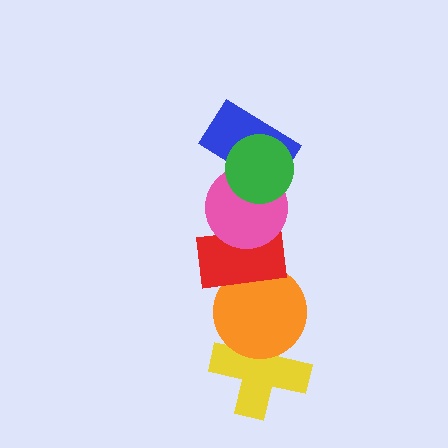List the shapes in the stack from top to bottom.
From top to bottom: the green circle, the blue rectangle, the pink circle, the red rectangle, the orange circle, the yellow cross.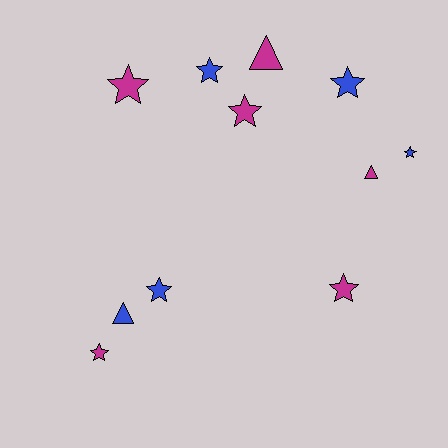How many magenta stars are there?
There are 4 magenta stars.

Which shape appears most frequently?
Star, with 8 objects.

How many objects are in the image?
There are 11 objects.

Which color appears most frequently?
Magenta, with 6 objects.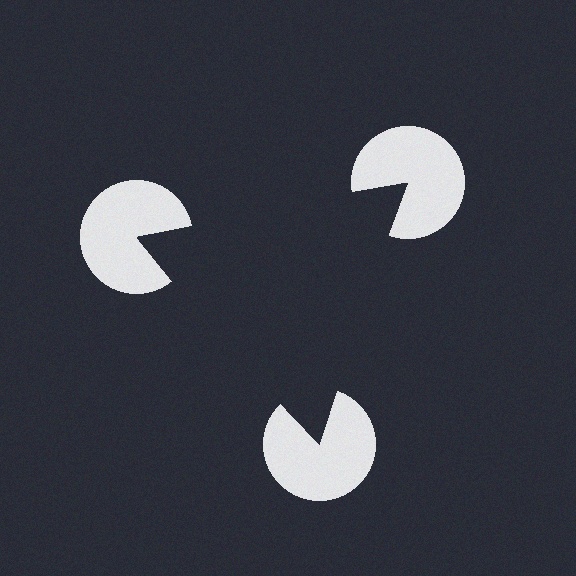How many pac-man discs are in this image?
There are 3 — one at each vertex of the illusory triangle.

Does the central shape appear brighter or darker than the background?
It typically appears slightly darker than the background, even though no actual brightness change is drawn.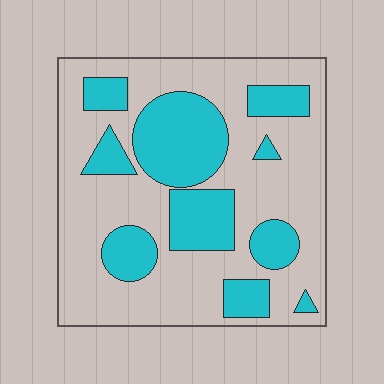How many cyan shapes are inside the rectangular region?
10.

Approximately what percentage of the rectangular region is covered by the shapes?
Approximately 30%.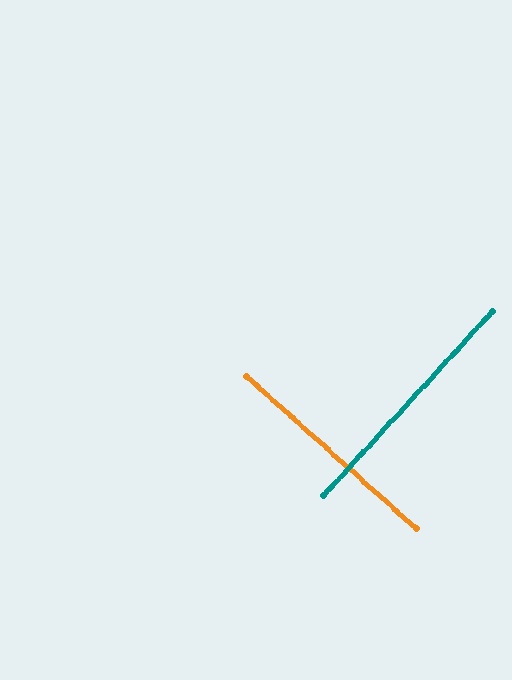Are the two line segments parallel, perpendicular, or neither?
Perpendicular — they meet at approximately 89°.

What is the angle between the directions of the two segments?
Approximately 89 degrees.